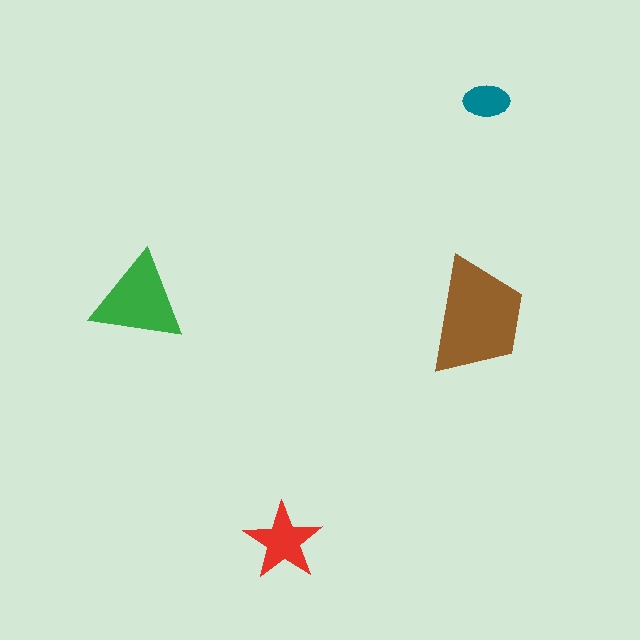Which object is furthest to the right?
The teal ellipse is rightmost.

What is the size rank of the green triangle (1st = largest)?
2nd.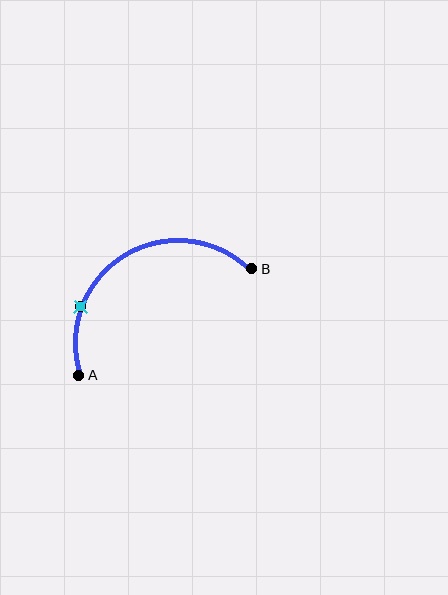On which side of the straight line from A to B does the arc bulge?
The arc bulges above the straight line connecting A and B.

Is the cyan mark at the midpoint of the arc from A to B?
No. The cyan mark lies on the arc but is closer to endpoint A. The arc midpoint would be at the point on the curve equidistant along the arc from both A and B.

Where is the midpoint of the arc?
The arc midpoint is the point on the curve farthest from the straight line joining A and B. It sits above that line.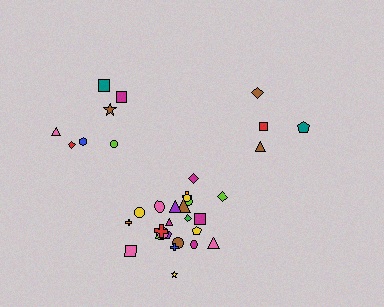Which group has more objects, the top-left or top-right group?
The top-left group.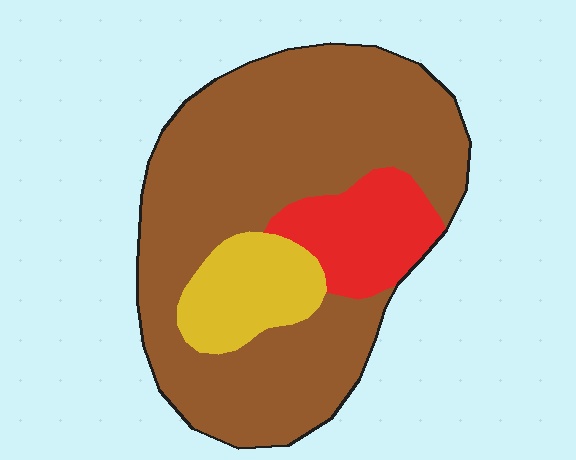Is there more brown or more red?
Brown.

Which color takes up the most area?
Brown, at roughly 75%.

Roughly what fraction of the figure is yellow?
Yellow takes up less than a quarter of the figure.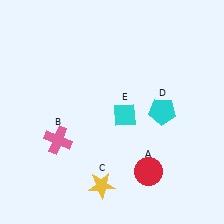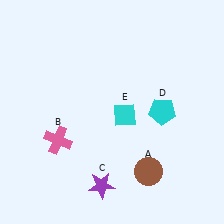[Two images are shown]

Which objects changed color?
A changed from red to brown. C changed from yellow to purple.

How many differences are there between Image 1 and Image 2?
There are 2 differences between the two images.